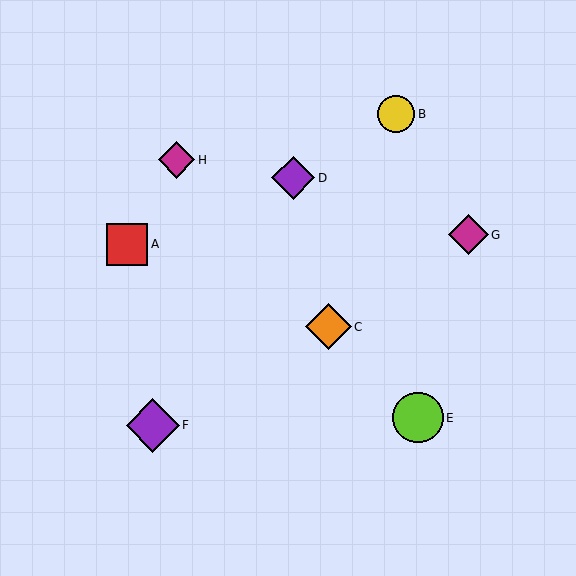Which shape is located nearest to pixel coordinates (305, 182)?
The purple diamond (labeled D) at (293, 178) is nearest to that location.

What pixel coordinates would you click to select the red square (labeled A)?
Click at (127, 244) to select the red square A.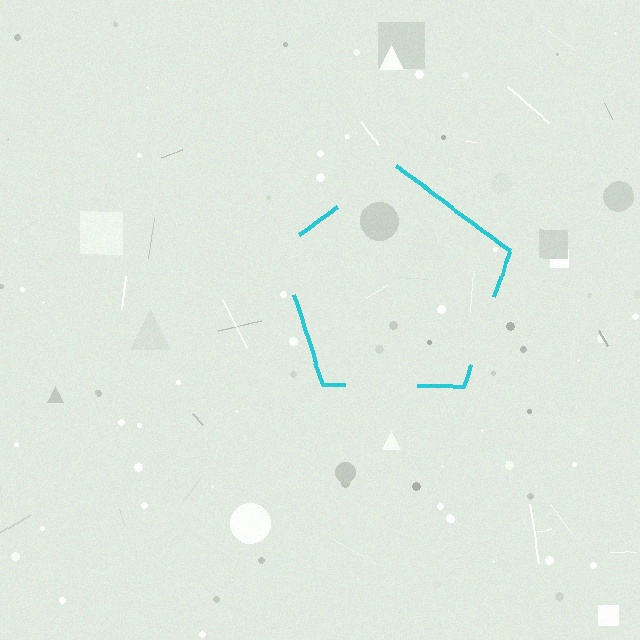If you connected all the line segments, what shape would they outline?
They would outline a pentagon.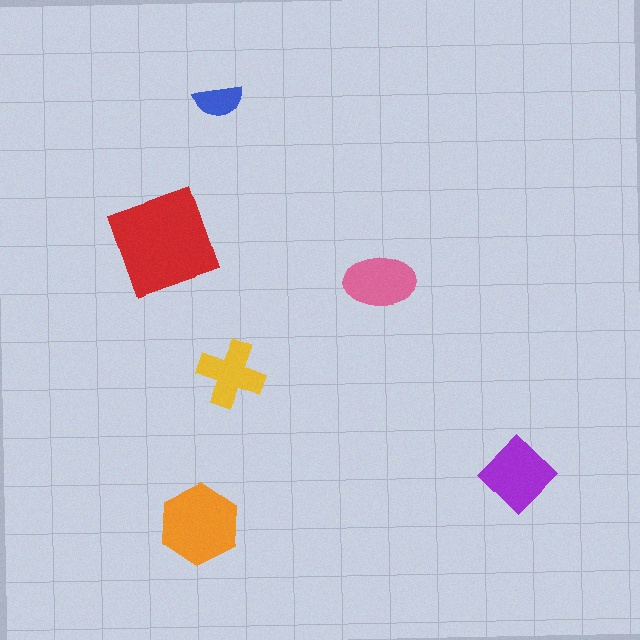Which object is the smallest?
The blue semicircle.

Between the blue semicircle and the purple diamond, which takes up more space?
The purple diamond.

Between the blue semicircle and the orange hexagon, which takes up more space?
The orange hexagon.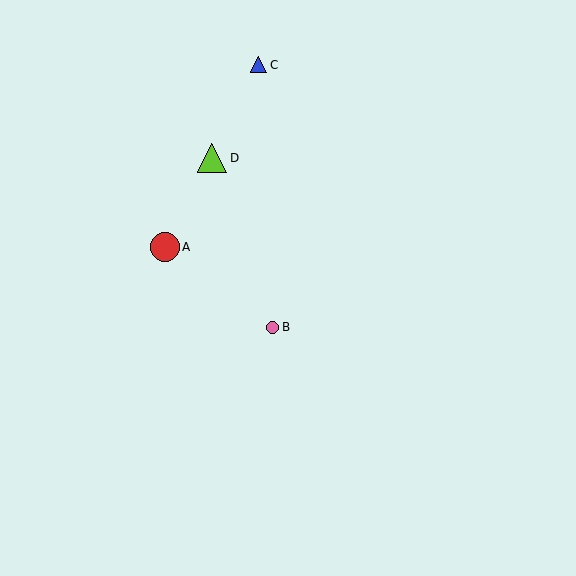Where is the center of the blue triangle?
The center of the blue triangle is at (258, 65).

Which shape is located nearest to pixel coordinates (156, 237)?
The red circle (labeled A) at (165, 247) is nearest to that location.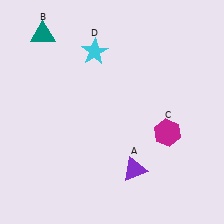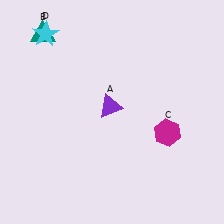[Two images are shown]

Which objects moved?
The objects that moved are: the purple triangle (A), the cyan star (D).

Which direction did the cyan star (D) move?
The cyan star (D) moved left.